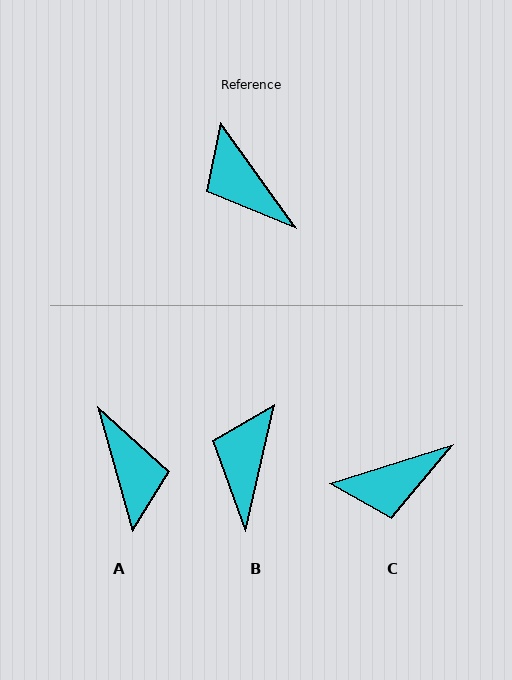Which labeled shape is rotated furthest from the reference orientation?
A, about 160 degrees away.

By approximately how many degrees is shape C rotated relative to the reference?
Approximately 72 degrees counter-clockwise.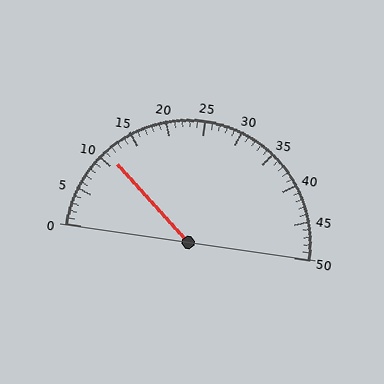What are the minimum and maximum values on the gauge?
The gauge ranges from 0 to 50.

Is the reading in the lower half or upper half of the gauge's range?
The reading is in the lower half of the range (0 to 50).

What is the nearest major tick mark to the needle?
The nearest major tick mark is 10.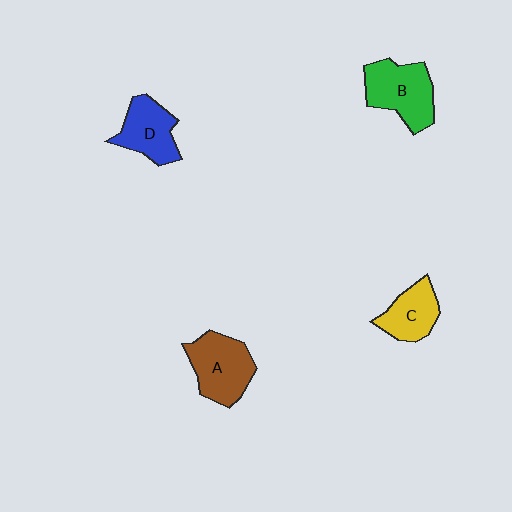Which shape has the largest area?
Shape B (green).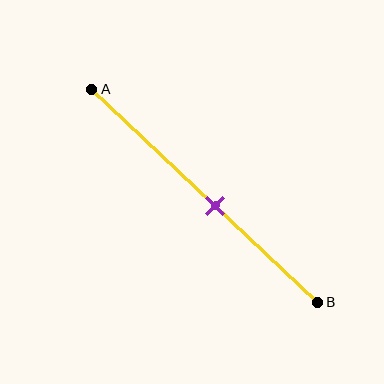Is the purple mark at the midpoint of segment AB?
No, the mark is at about 55% from A, not at the 50% midpoint.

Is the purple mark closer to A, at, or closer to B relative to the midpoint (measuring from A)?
The purple mark is closer to point B than the midpoint of segment AB.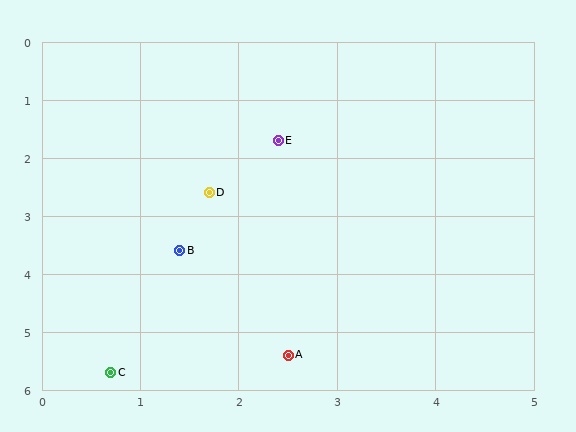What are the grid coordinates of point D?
Point D is at approximately (1.7, 2.6).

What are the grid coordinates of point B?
Point B is at approximately (1.4, 3.6).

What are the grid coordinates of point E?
Point E is at approximately (2.4, 1.7).